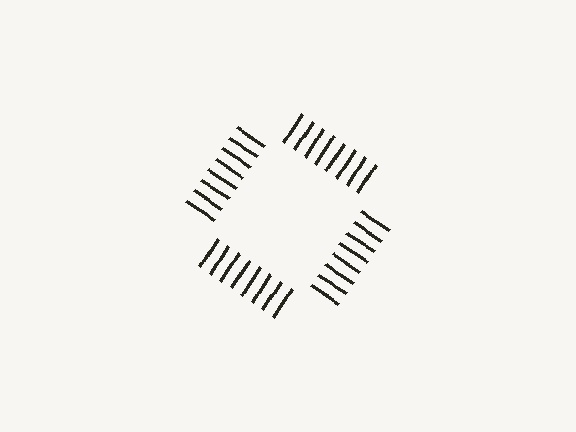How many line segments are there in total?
32 — 8 along each of the 4 edges.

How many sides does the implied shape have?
4 sides — the line-ends trace a square.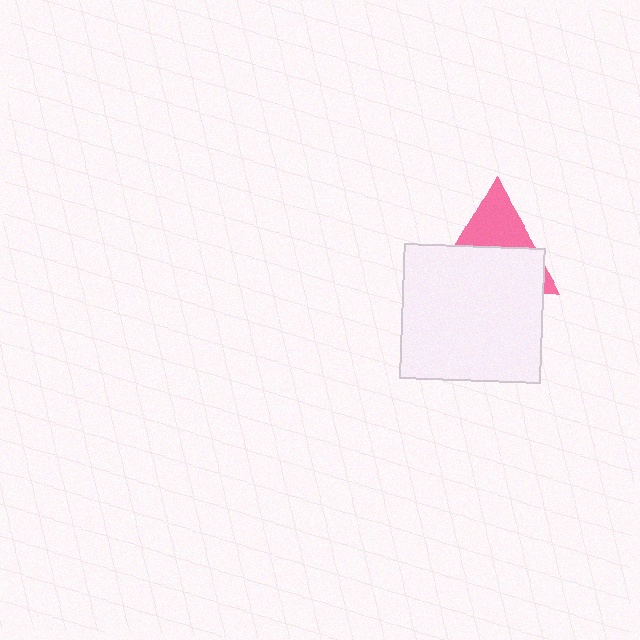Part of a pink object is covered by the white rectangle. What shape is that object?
It is a triangle.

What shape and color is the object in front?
The object in front is a white rectangle.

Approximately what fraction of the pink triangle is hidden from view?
Roughly 61% of the pink triangle is hidden behind the white rectangle.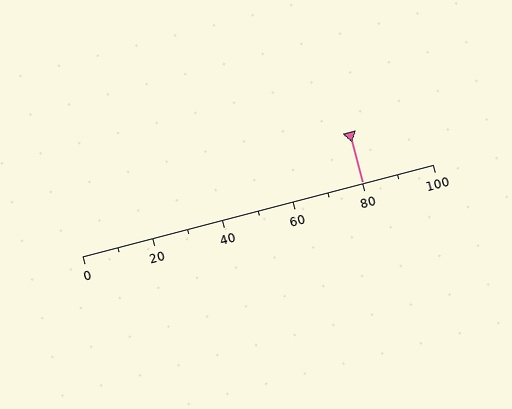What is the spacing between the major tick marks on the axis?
The major ticks are spaced 20 apart.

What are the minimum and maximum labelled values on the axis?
The axis runs from 0 to 100.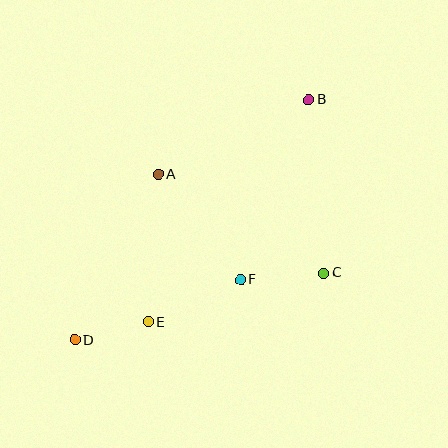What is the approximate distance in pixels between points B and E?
The distance between B and E is approximately 274 pixels.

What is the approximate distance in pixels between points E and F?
The distance between E and F is approximately 101 pixels.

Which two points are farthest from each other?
Points B and D are farthest from each other.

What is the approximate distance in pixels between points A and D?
The distance between A and D is approximately 185 pixels.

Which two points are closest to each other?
Points D and E are closest to each other.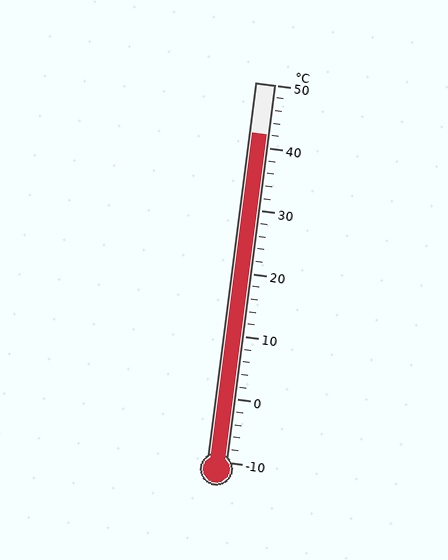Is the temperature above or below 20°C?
The temperature is above 20°C.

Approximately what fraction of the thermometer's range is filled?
The thermometer is filled to approximately 85% of its range.